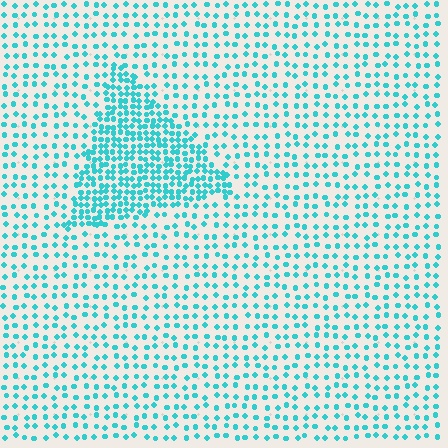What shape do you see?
I see a triangle.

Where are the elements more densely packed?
The elements are more densely packed inside the triangle boundary.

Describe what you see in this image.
The image contains small cyan elements arranged at two different densities. A triangle-shaped region is visible where the elements are more densely packed than the surrounding area.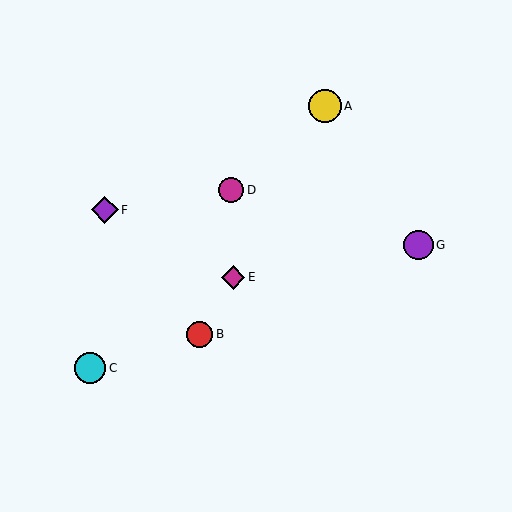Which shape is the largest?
The yellow circle (labeled A) is the largest.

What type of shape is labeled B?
Shape B is a red circle.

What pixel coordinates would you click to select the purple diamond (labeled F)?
Click at (105, 210) to select the purple diamond F.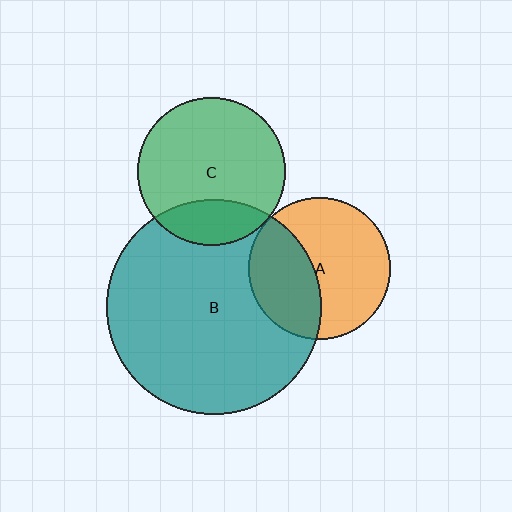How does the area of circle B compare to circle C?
Approximately 2.1 times.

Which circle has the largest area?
Circle B (teal).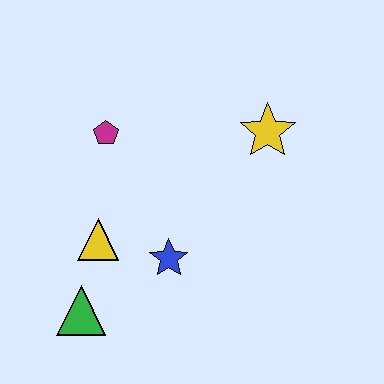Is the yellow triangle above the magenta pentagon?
No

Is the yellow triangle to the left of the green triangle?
No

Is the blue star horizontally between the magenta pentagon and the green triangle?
No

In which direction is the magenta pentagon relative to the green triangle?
The magenta pentagon is above the green triangle.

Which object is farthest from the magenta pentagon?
The green triangle is farthest from the magenta pentagon.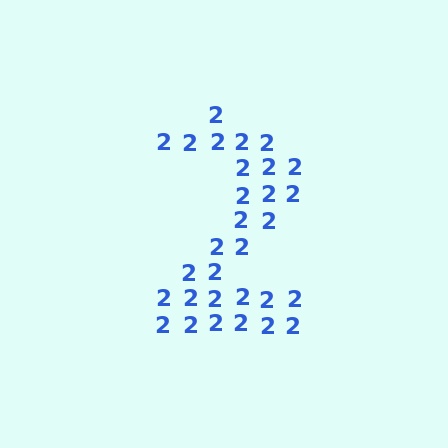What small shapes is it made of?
It is made of small digit 2's.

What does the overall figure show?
The overall figure shows the digit 2.